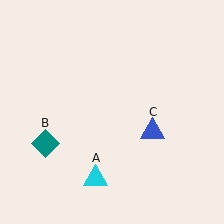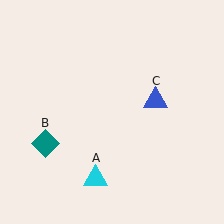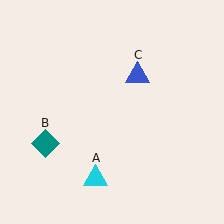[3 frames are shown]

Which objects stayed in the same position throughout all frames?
Cyan triangle (object A) and teal diamond (object B) remained stationary.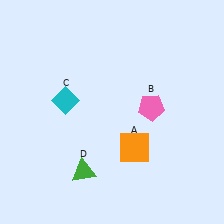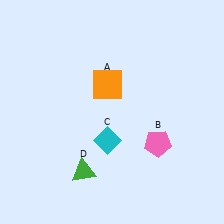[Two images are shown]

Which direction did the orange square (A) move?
The orange square (A) moved up.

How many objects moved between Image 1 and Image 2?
3 objects moved between the two images.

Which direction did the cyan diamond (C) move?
The cyan diamond (C) moved right.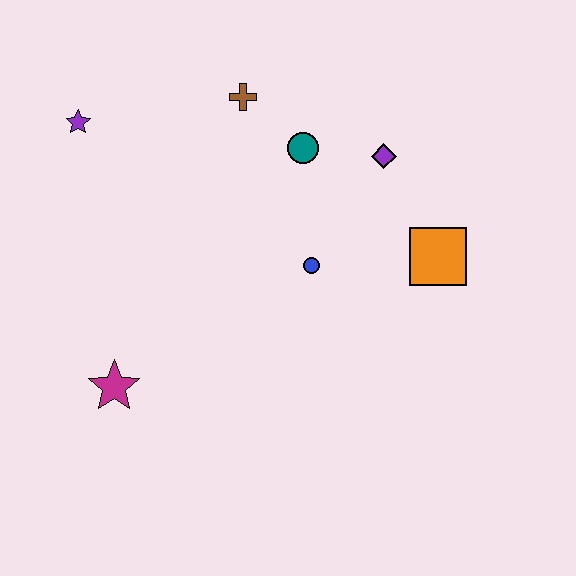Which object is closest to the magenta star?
The blue circle is closest to the magenta star.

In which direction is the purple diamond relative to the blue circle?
The purple diamond is above the blue circle.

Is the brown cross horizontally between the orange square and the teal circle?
No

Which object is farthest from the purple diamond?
The magenta star is farthest from the purple diamond.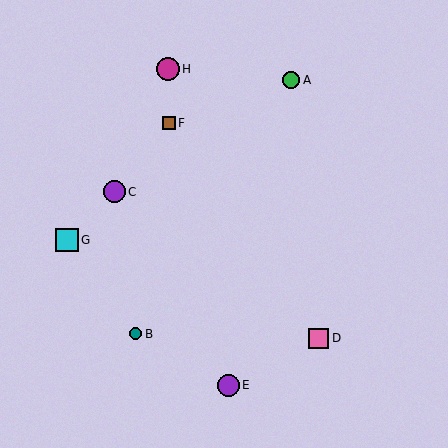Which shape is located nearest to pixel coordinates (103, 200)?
The purple circle (labeled C) at (114, 192) is nearest to that location.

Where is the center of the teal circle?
The center of the teal circle is at (135, 334).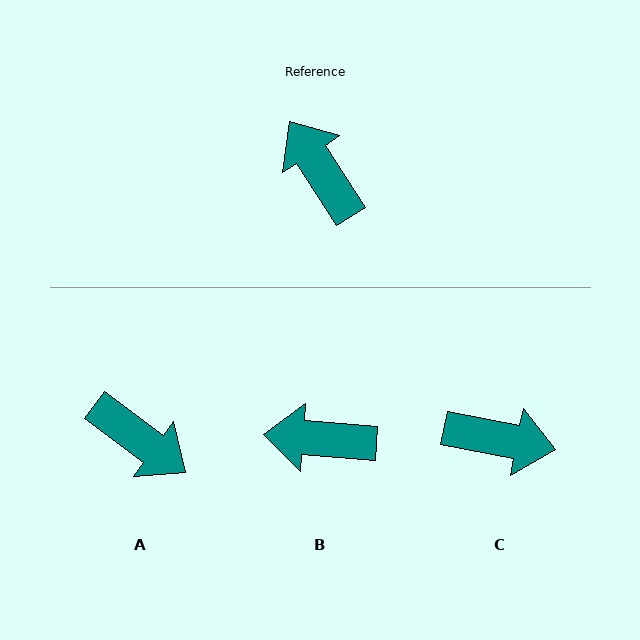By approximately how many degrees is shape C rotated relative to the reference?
Approximately 134 degrees clockwise.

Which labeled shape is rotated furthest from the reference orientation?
A, about 159 degrees away.